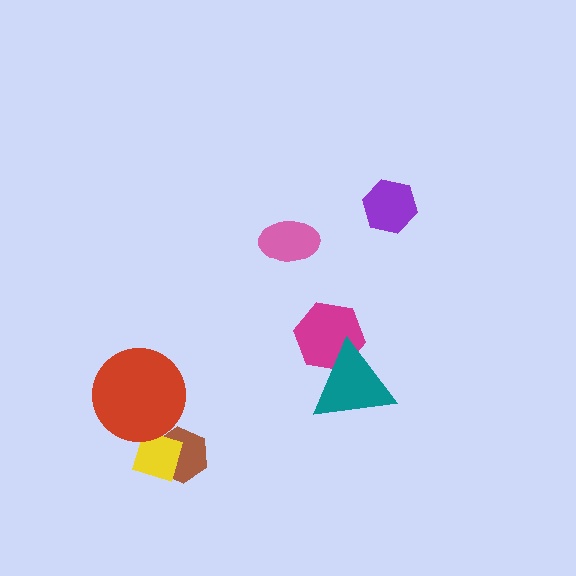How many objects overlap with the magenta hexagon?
1 object overlaps with the magenta hexagon.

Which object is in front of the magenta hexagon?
The teal triangle is in front of the magenta hexagon.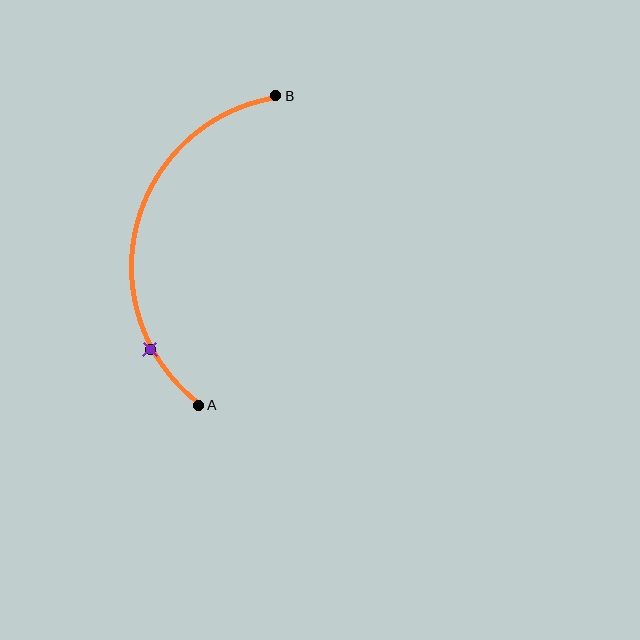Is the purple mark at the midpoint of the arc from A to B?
No. The purple mark lies on the arc but is closer to endpoint A. The arc midpoint would be at the point on the curve equidistant along the arc from both A and B.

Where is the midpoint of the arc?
The arc midpoint is the point on the curve farthest from the straight line joining A and B. It sits to the left of that line.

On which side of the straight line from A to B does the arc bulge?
The arc bulges to the left of the straight line connecting A and B.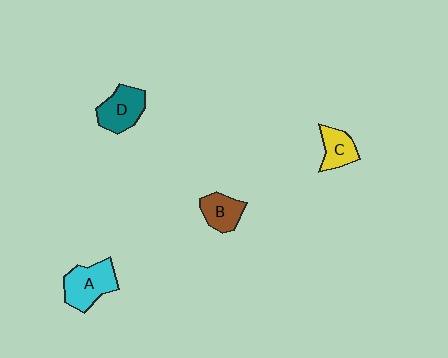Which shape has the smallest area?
Shape C (yellow).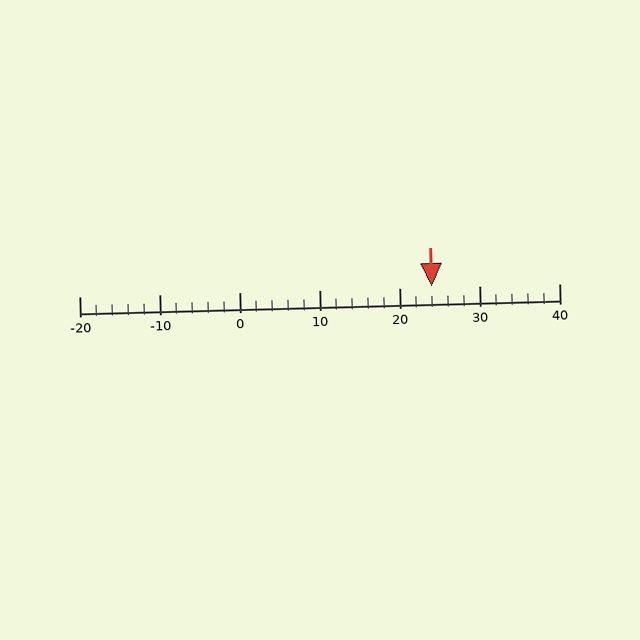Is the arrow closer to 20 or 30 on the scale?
The arrow is closer to 20.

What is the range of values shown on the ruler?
The ruler shows values from -20 to 40.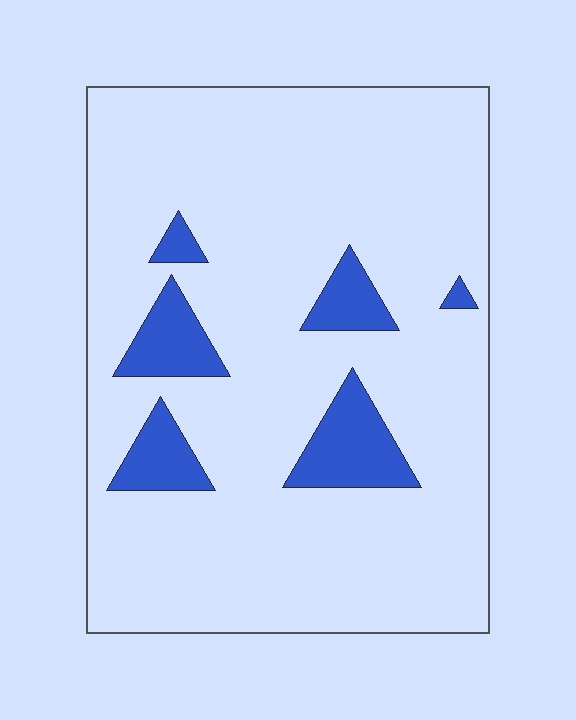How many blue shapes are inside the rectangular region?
6.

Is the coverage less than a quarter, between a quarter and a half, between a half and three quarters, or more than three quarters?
Less than a quarter.